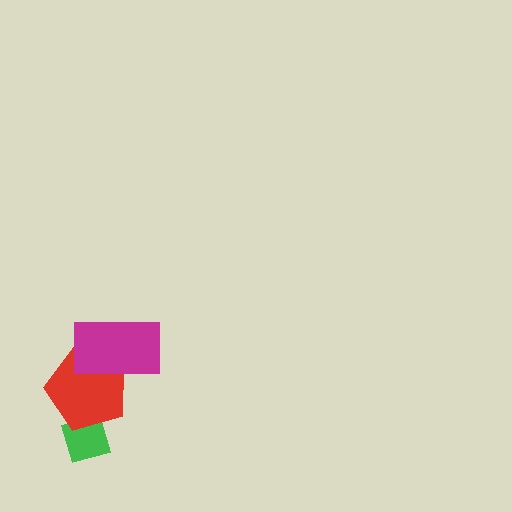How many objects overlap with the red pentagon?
2 objects overlap with the red pentagon.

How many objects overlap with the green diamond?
1 object overlaps with the green diamond.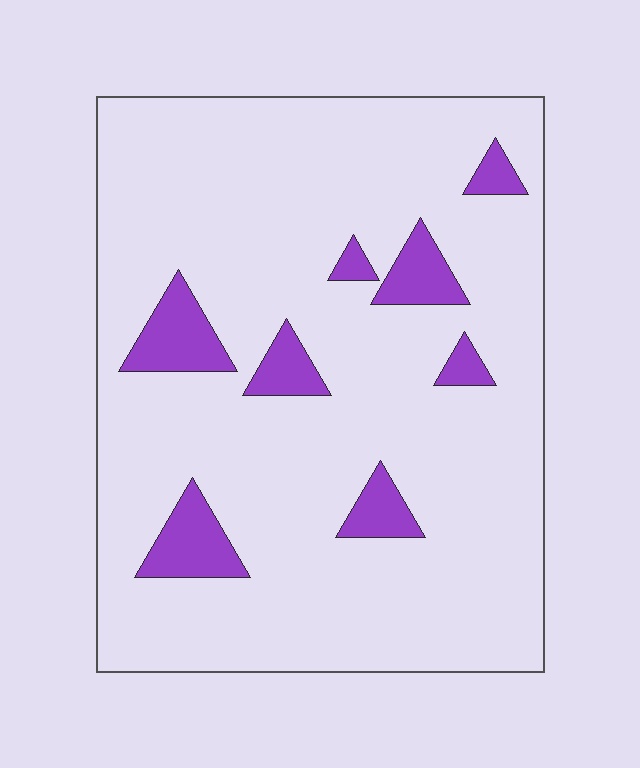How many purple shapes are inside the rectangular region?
8.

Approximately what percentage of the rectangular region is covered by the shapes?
Approximately 10%.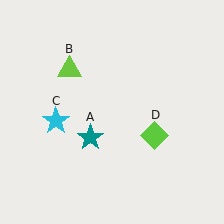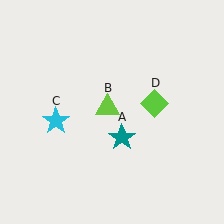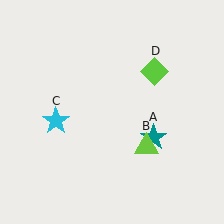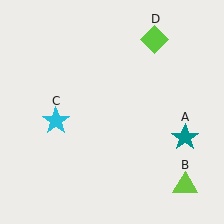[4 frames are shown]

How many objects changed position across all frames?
3 objects changed position: teal star (object A), lime triangle (object B), lime diamond (object D).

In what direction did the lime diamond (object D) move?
The lime diamond (object D) moved up.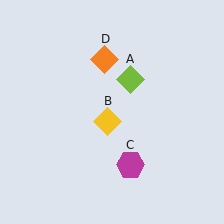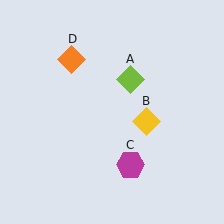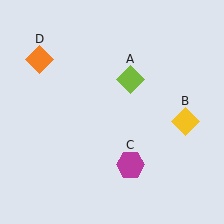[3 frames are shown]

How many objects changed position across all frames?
2 objects changed position: yellow diamond (object B), orange diamond (object D).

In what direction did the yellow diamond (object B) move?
The yellow diamond (object B) moved right.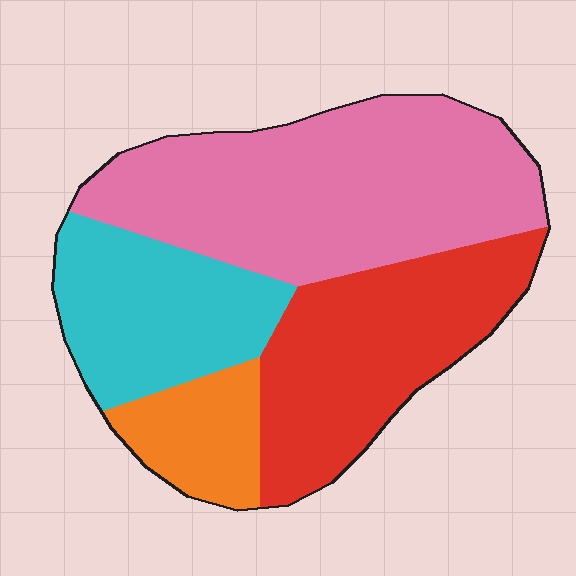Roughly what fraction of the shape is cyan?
Cyan takes up about one fifth (1/5) of the shape.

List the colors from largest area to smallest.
From largest to smallest: pink, red, cyan, orange.